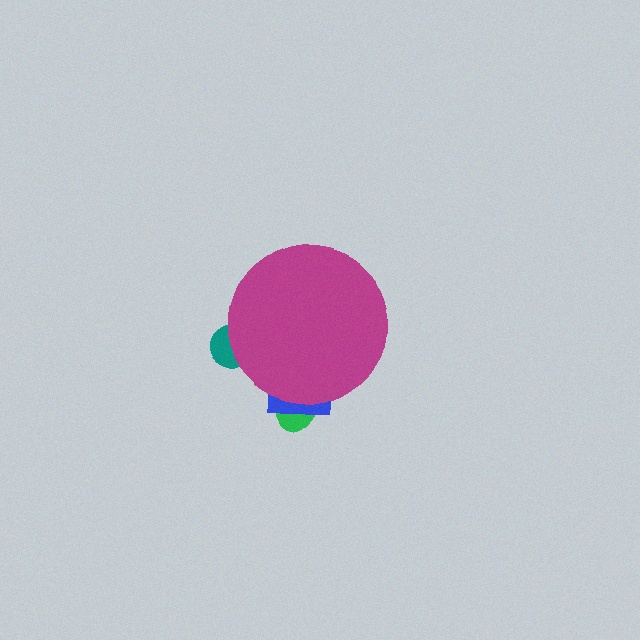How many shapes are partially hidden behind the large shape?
3 shapes are partially hidden.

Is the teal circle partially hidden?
Yes, the teal circle is partially hidden behind the magenta circle.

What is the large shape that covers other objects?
A magenta circle.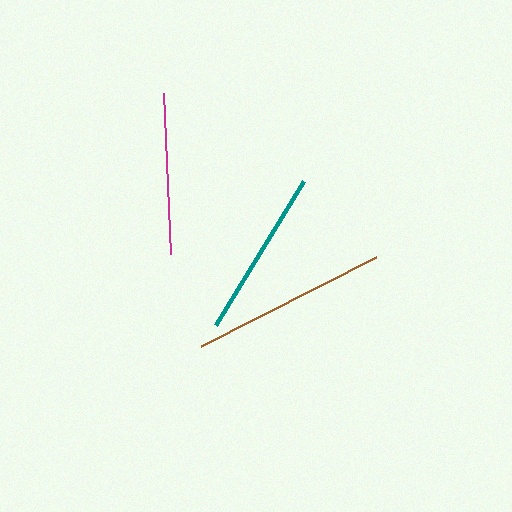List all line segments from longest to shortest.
From longest to shortest: brown, teal, magenta.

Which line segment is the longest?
The brown line is the longest at approximately 197 pixels.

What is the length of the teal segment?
The teal segment is approximately 168 pixels long.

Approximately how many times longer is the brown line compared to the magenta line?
The brown line is approximately 1.2 times the length of the magenta line.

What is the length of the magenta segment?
The magenta segment is approximately 161 pixels long.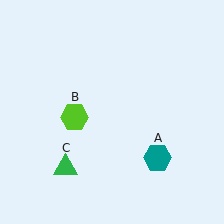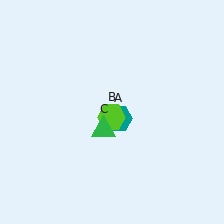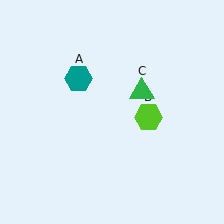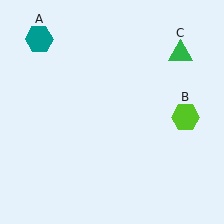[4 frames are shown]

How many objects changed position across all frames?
3 objects changed position: teal hexagon (object A), lime hexagon (object B), green triangle (object C).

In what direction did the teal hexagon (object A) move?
The teal hexagon (object A) moved up and to the left.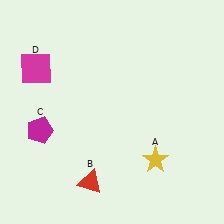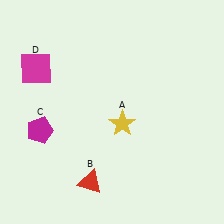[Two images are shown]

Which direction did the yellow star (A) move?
The yellow star (A) moved up.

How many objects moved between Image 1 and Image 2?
1 object moved between the two images.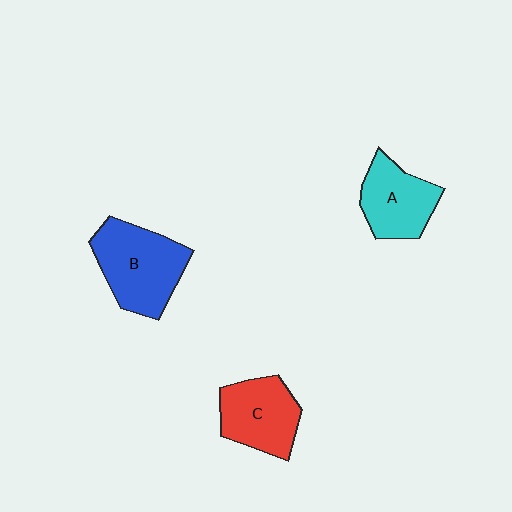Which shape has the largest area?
Shape B (blue).